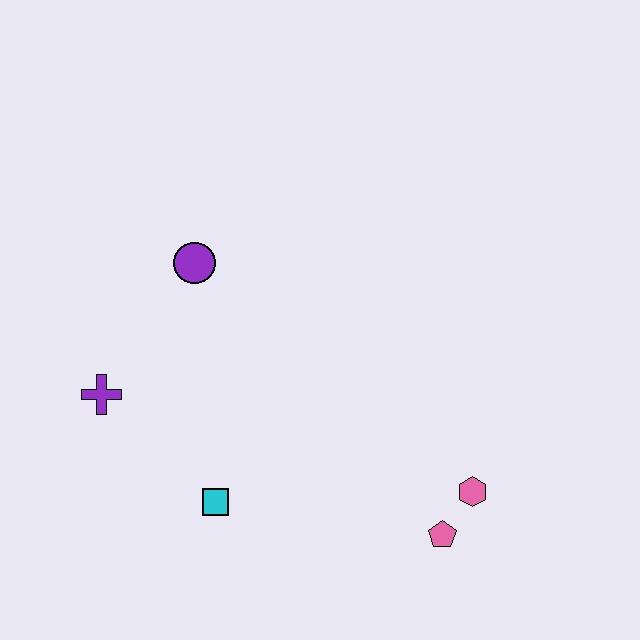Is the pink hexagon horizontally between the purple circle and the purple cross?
No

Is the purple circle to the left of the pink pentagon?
Yes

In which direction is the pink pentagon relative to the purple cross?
The pink pentagon is to the right of the purple cross.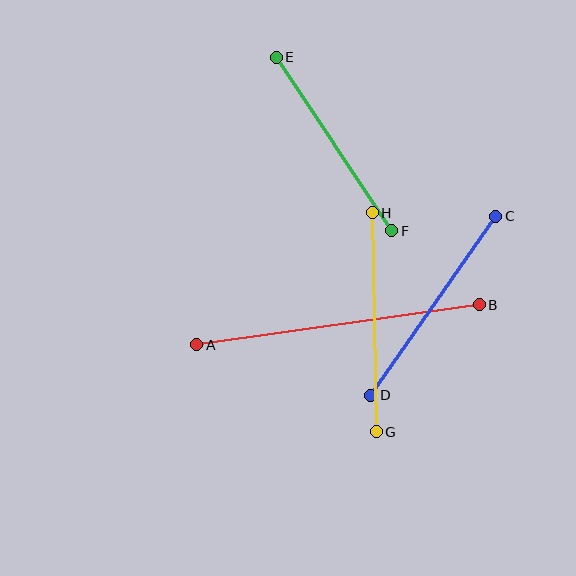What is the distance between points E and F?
The distance is approximately 209 pixels.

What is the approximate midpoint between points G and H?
The midpoint is at approximately (374, 322) pixels.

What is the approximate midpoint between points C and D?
The midpoint is at approximately (433, 306) pixels.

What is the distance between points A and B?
The distance is approximately 285 pixels.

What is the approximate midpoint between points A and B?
The midpoint is at approximately (338, 325) pixels.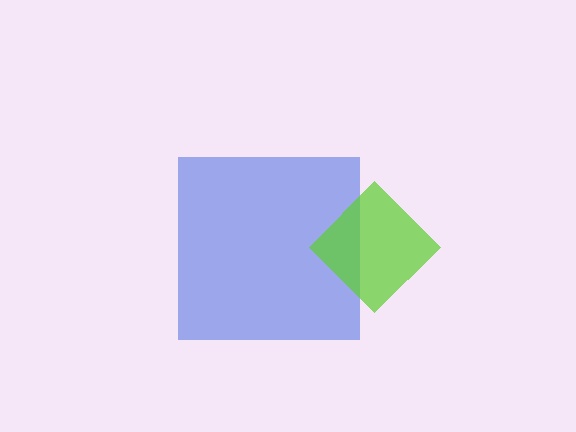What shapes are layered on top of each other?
The layered shapes are: a blue square, a lime diamond.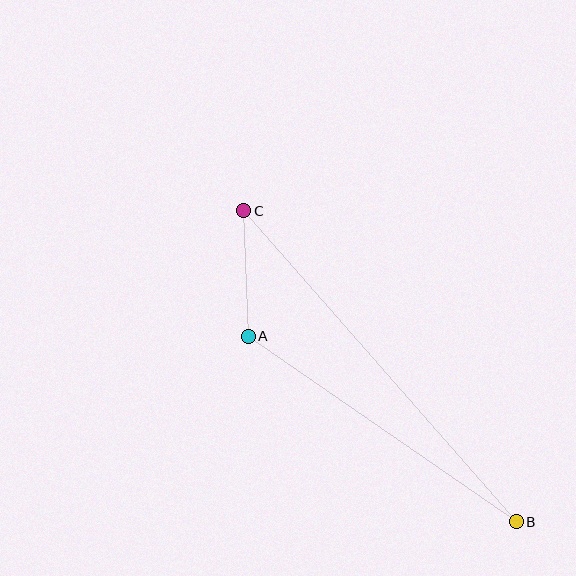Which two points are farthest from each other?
Points B and C are farthest from each other.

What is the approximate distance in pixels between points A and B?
The distance between A and B is approximately 326 pixels.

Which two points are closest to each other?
Points A and C are closest to each other.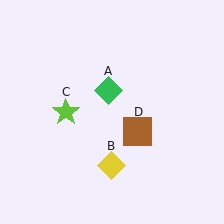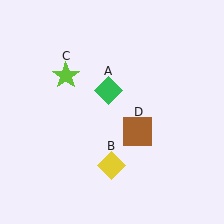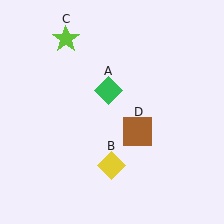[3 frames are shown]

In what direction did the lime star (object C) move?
The lime star (object C) moved up.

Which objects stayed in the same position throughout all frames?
Green diamond (object A) and yellow diamond (object B) and brown square (object D) remained stationary.